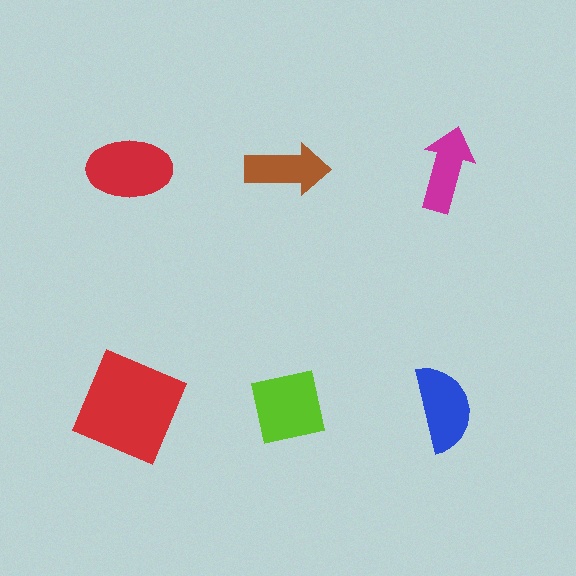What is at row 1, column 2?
A brown arrow.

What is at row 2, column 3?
A blue semicircle.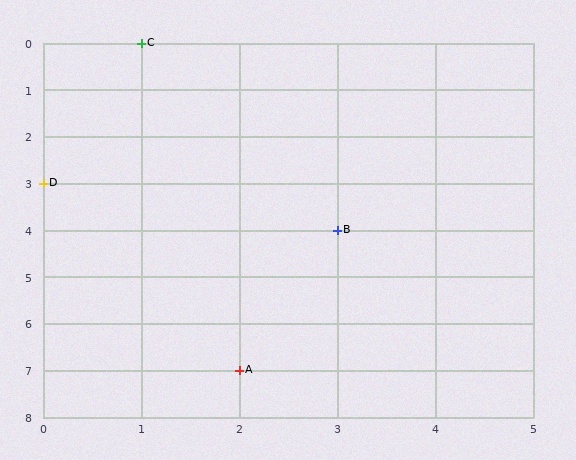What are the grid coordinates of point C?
Point C is at grid coordinates (1, 0).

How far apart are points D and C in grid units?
Points D and C are 1 column and 3 rows apart (about 3.2 grid units diagonally).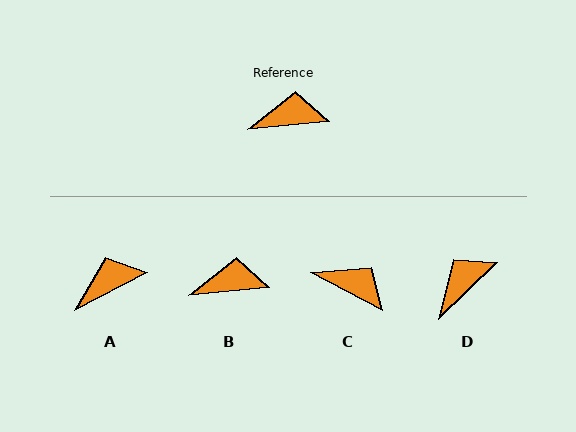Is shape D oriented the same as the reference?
No, it is off by about 38 degrees.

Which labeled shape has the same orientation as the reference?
B.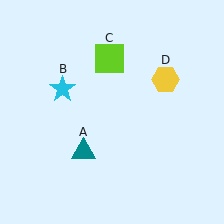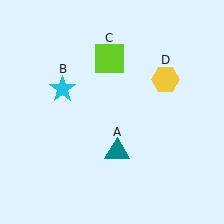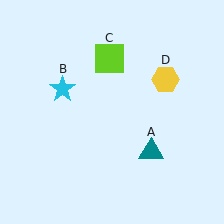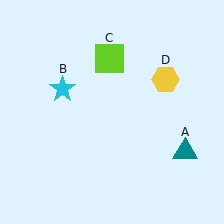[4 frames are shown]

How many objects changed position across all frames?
1 object changed position: teal triangle (object A).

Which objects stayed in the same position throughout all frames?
Cyan star (object B) and lime square (object C) and yellow hexagon (object D) remained stationary.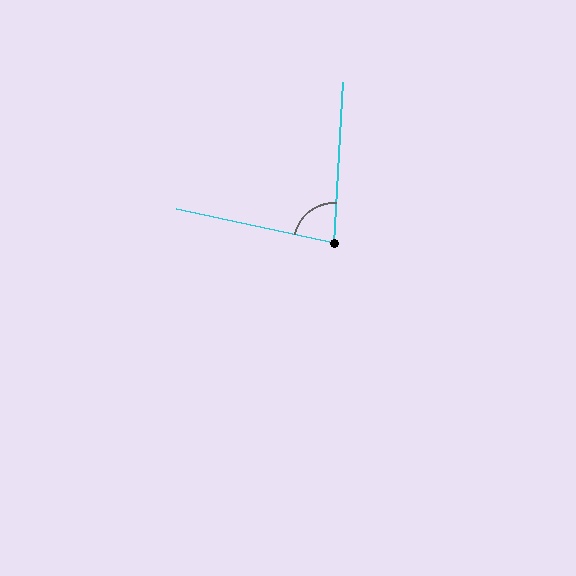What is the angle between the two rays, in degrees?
Approximately 81 degrees.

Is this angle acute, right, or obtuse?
It is acute.